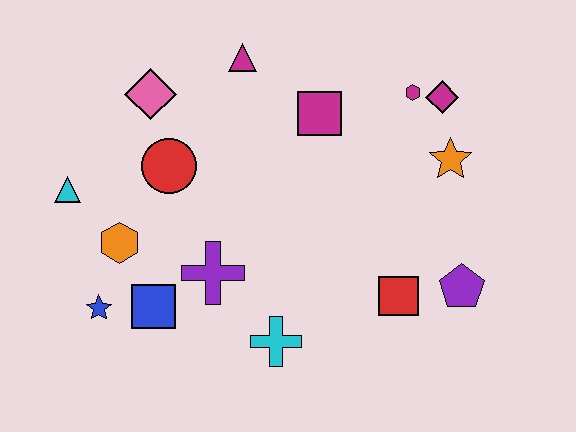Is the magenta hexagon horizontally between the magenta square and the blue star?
No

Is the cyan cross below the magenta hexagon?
Yes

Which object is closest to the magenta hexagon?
The magenta diamond is closest to the magenta hexagon.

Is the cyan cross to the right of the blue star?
Yes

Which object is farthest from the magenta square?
The blue star is farthest from the magenta square.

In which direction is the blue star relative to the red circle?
The blue star is below the red circle.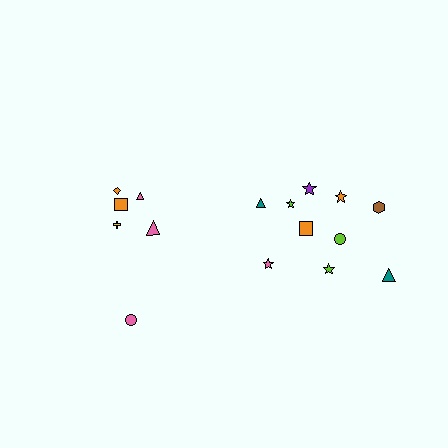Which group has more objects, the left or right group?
The right group.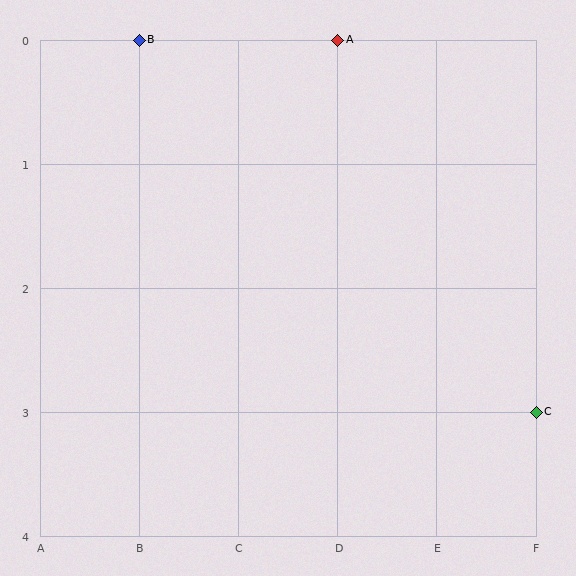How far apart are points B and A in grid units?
Points B and A are 2 columns apart.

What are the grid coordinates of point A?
Point A is at grid coordinates (D, 0).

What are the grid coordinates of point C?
Point C is at grid coordinates (F, 3).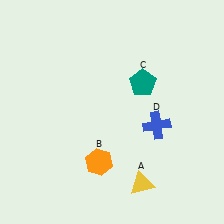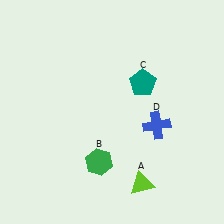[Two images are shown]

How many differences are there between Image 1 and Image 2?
There are 2 differences between the two images.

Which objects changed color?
A changed from yellow to lime. B changed from orange to green.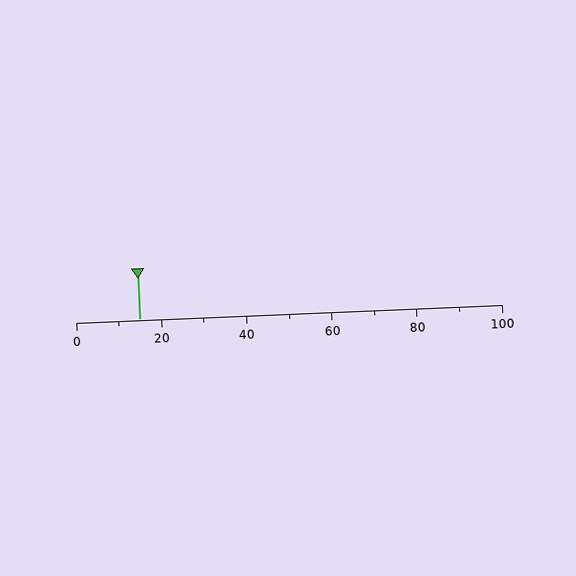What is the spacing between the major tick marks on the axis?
The major ticks are spaced 20 apart.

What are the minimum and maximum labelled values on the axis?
The axis runs from 0 to 100.